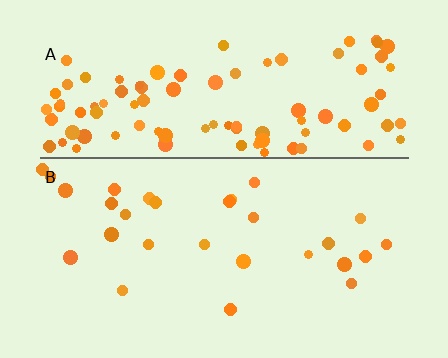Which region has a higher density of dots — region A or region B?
A (the top).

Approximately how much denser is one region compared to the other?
Approximately 3.6× — region A over region B.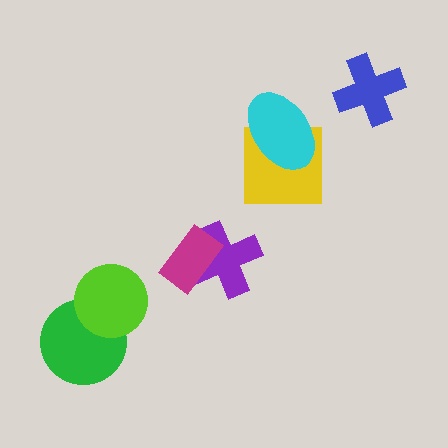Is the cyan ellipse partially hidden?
No, no other shape covers it.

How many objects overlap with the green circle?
1 object overlaps with the green circle.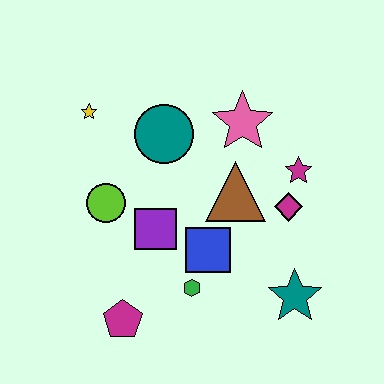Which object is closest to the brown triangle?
The magenta diamond is closest to the brown triangle.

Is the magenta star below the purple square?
No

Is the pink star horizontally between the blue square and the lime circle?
No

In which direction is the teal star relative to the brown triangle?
The teal star is below the brown triangle.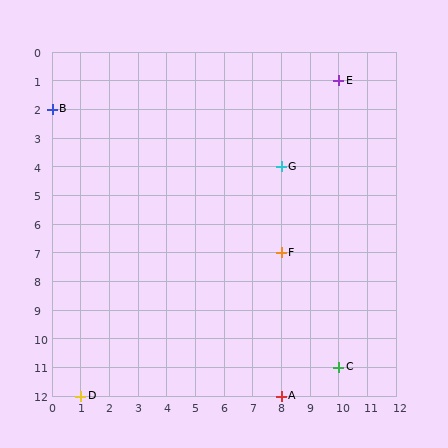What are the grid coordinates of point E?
Point E is at grid coordinates (10, 1).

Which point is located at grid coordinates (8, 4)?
Point G is at (8, 4).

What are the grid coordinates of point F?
Point F is at grid coordinates (8, 7).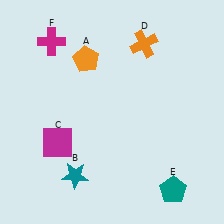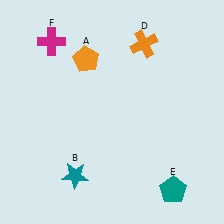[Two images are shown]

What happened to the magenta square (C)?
The magenta square (C) was removed in Image 2. It was in the bottom-left area of Image 1.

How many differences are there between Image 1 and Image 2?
There is 1 difference between the two images.